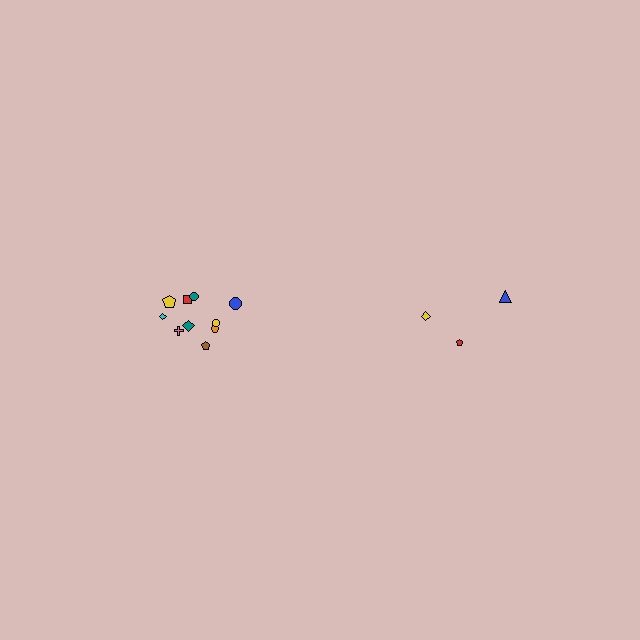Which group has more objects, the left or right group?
The left group.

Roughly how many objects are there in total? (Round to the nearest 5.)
Roughly 15 objects in total.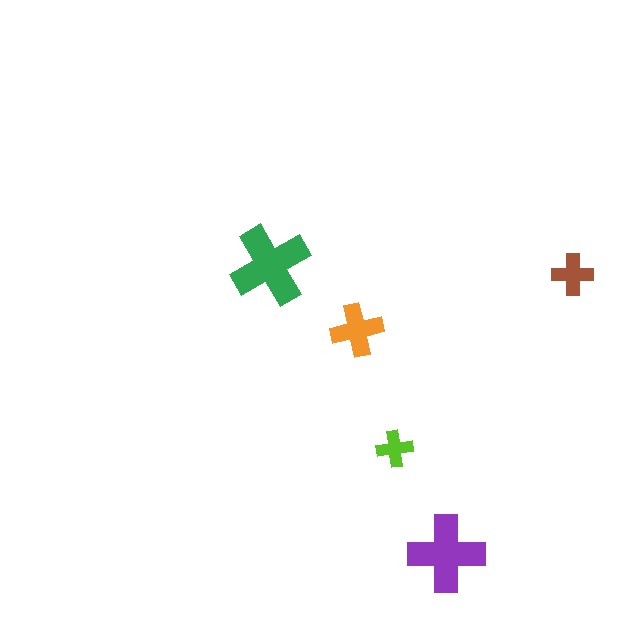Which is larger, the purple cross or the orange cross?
The purple one.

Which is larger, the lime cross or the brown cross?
The brown one.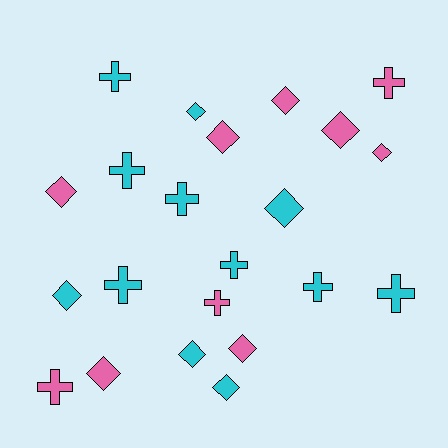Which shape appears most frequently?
Diamond, with 12 objects.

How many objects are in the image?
There are 22 objects.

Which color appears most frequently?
Cyan, with 12 objects.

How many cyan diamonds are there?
There are 5 cyan diamonds.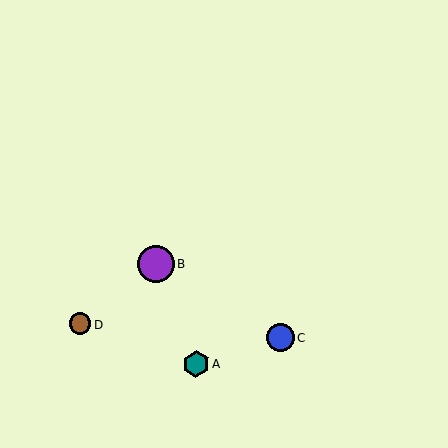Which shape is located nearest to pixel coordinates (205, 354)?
The teal hexagon (labeled A) at (196, 364) is nearest to that location.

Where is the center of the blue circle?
The center of the blue circle is at (280, 338).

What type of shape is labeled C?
Shape C is a blue circle.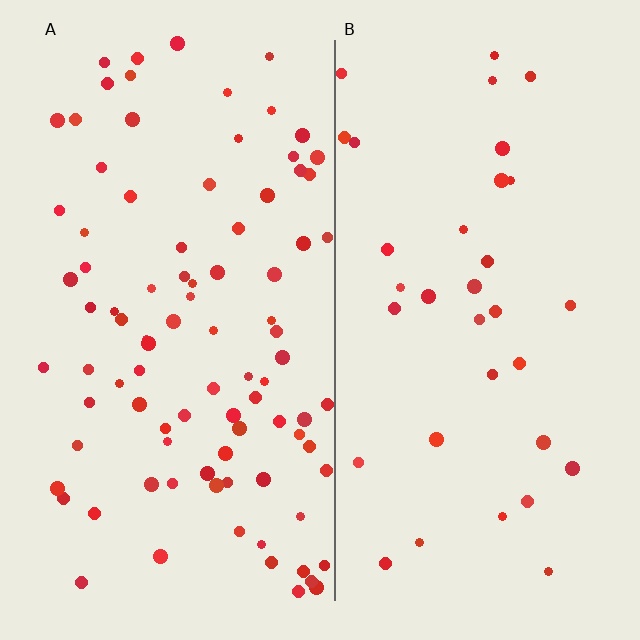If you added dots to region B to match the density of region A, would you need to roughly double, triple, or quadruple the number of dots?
Approximately triple.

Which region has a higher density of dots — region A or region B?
A (the left).